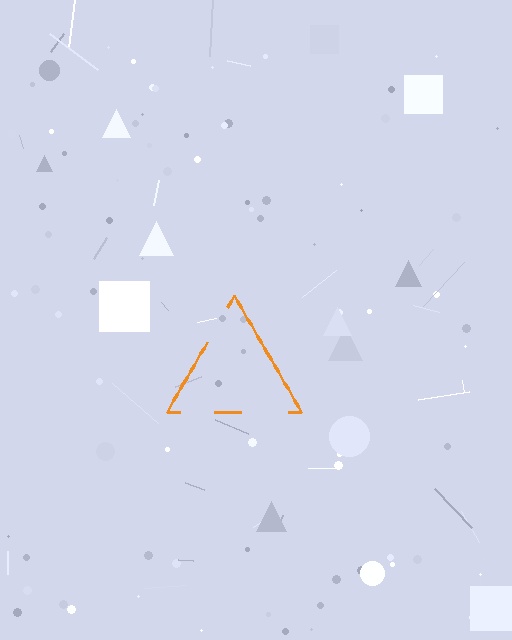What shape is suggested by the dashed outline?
The dashed outline suggests a triangle.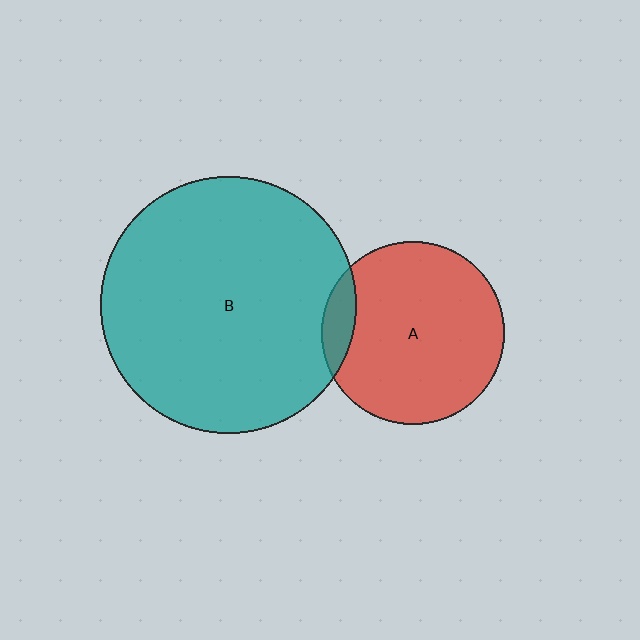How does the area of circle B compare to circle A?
Approximately 2.0 times.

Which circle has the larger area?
Circle B (teal).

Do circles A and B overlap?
Yes.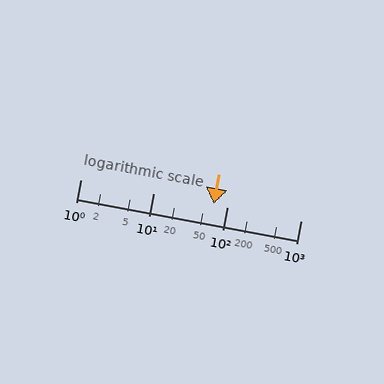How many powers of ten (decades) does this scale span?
The scale spans 3 decades, from 1 to 1000.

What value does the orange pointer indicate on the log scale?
The pointer indicates approximately 66.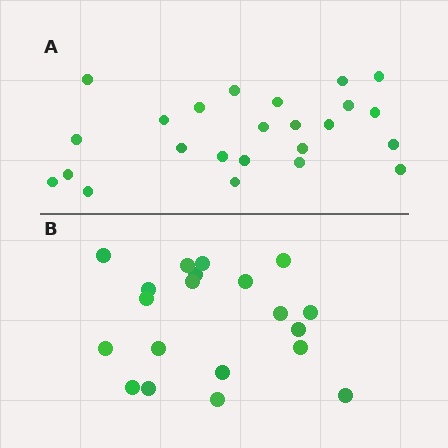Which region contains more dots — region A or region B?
Region A (the top region) has more dots.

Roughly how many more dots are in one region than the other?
Region A has about 4 more dots than region B.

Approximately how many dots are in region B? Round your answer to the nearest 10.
About 20 dots.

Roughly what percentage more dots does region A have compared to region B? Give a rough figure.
About 20% more.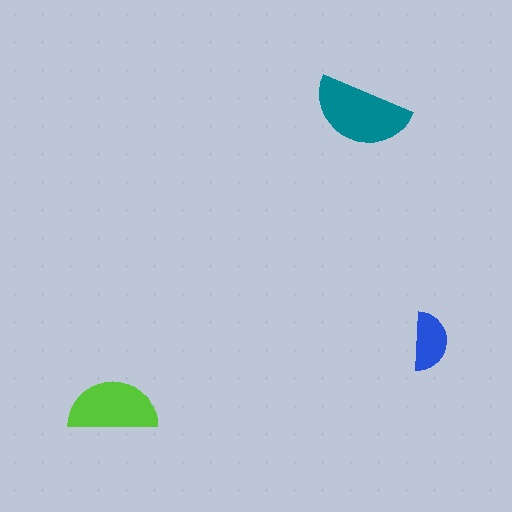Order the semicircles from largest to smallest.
the teal one, the lime one, the blue one.